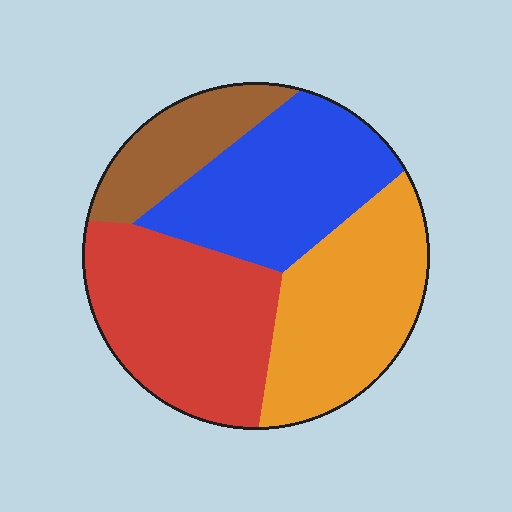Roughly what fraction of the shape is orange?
Orange covers about 30% of the shape.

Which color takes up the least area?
Brown, at roughly 15%.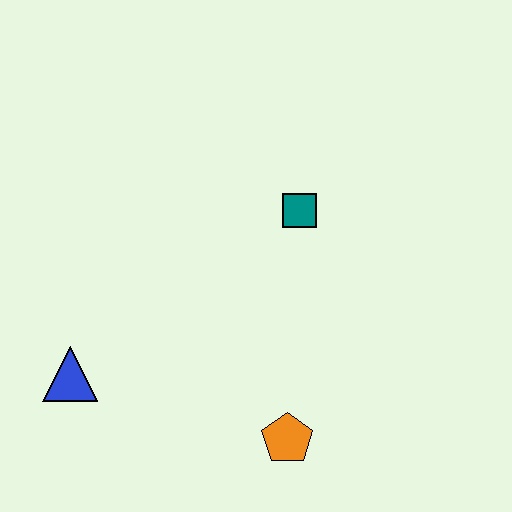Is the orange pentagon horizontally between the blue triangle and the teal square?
Yes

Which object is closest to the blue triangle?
The orange pentagon is closest to the blue triangle.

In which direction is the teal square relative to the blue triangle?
The teal square is to the right of the blue triangle.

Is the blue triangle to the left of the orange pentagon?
Yes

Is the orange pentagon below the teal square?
Yes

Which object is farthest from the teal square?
The blue triangle is farthest from the teal square.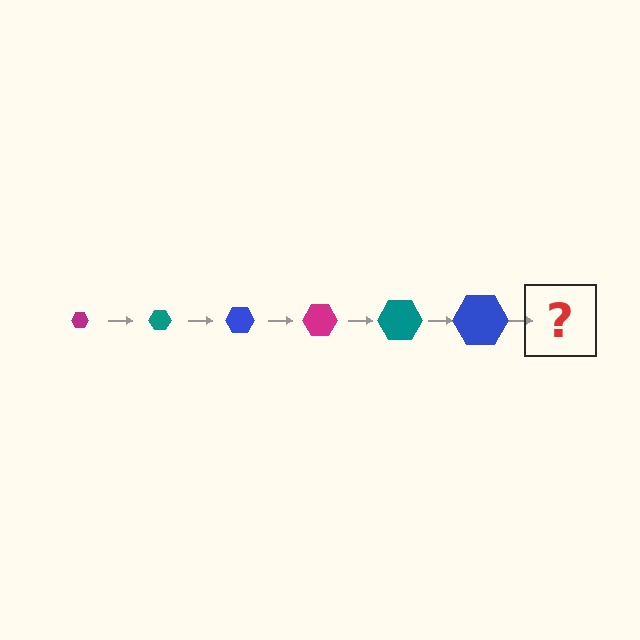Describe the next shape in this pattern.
It should be a magenta hexagon, larger than the previous one.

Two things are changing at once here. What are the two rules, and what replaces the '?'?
The two rules are that the hexagon grows larger each step and the color cycles through magenta, teal, and blue. The '?' should be a magenta hexagon, larger than the previous one.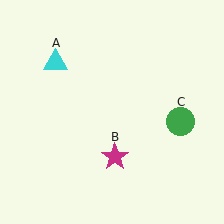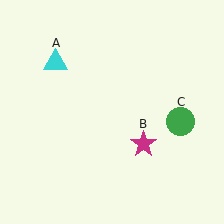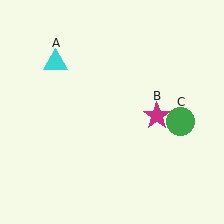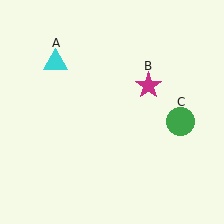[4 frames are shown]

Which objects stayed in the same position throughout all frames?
Cyan triangle (object A) and green circle (object C) remained stationary.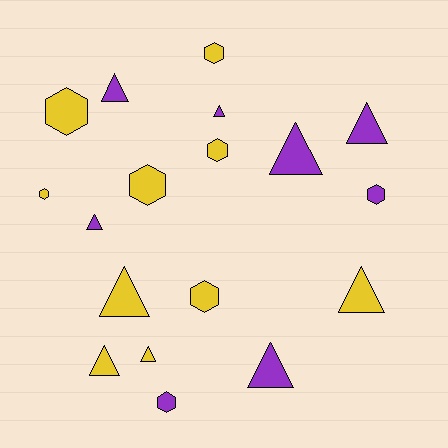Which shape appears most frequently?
Triangle, with 10 objects.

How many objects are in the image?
There are 18 objects.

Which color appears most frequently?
Yellow, with 10 objects.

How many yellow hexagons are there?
There are 6 yellow hexagons.